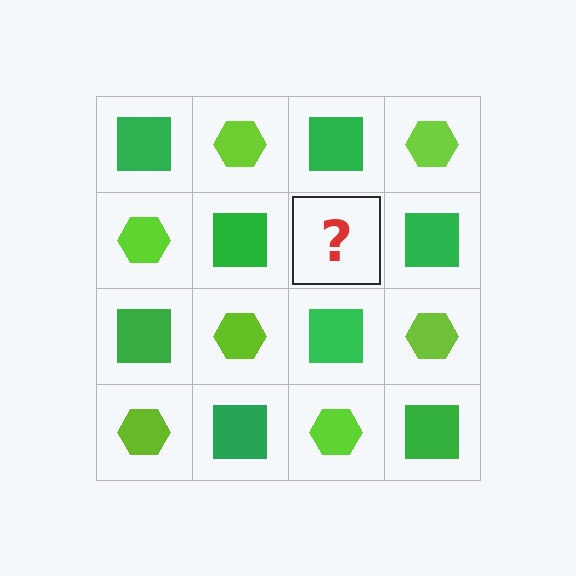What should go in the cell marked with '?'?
The missing cell should contain a lime hexagon.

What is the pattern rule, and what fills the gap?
The rule is that it alternates green square and lime hexagon in a checkerboard pattern. The gap should be filled with a lime hexagon.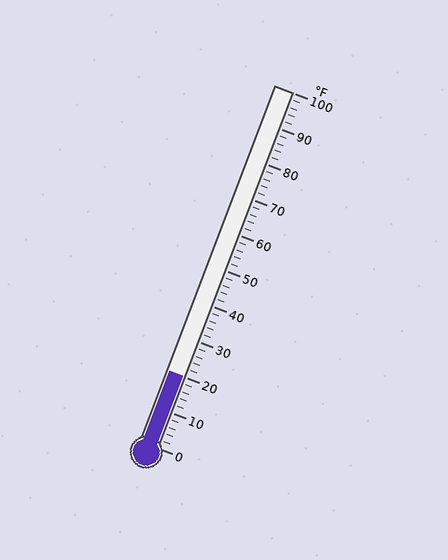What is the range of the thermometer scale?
The thermometer scale ranges from 0°F to 100°F.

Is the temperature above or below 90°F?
The temperature is below 90°F.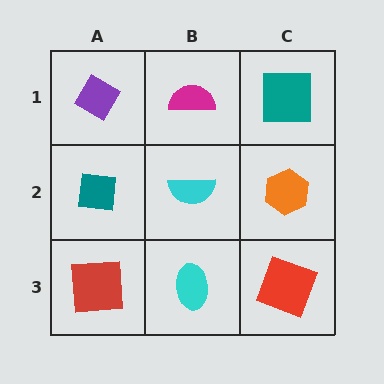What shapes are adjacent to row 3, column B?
A cyan semicircle (row 2, column B), a red square (row 3, column A), a red square (row 3, column C).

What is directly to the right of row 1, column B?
A teal square.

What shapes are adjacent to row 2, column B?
A magenta semicircle (row 1, column B), a cyan ellipse (row 3, column B), a teal square (row 2, column A), an orange hexagon (row 2, column C).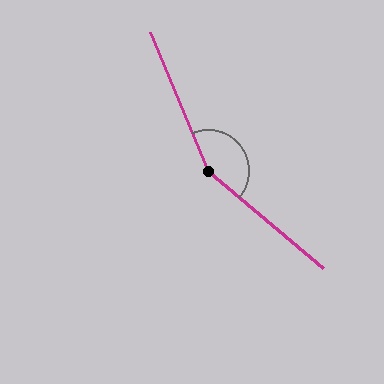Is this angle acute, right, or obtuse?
It is obtuse.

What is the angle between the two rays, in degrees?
Approximately 153 degrees.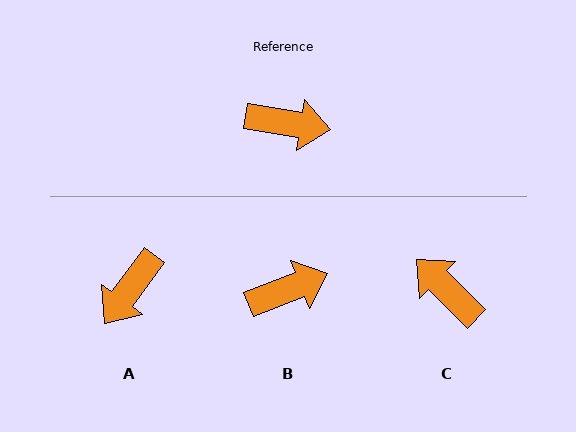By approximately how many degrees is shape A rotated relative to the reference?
Approximately 117 degrees clockwise.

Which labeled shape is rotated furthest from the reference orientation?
C, about 144 degrees away.